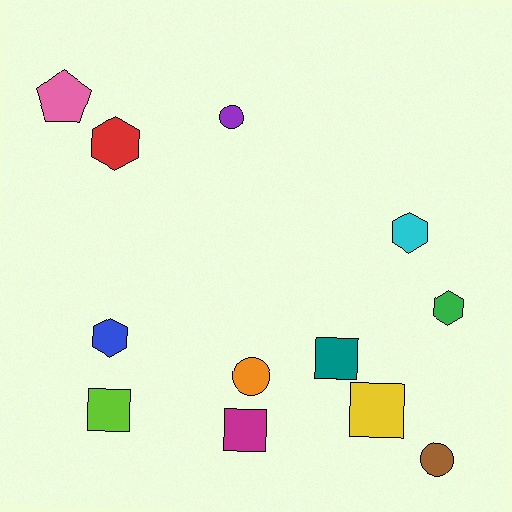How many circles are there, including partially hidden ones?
There are 3 circles.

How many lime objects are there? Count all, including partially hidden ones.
There is 1 lime object.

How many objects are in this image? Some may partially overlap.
There are 12 objects.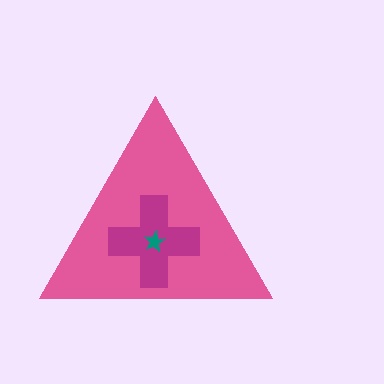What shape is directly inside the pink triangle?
The magenta cross.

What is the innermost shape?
The teal star.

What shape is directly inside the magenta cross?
The teal star.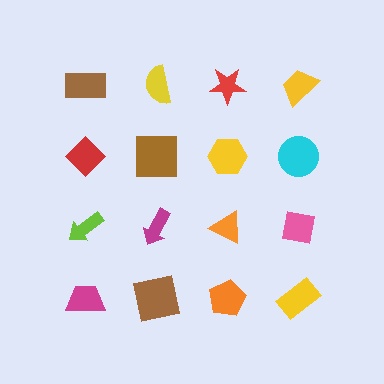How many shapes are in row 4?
4 shapes.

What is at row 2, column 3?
A yellow hexagon.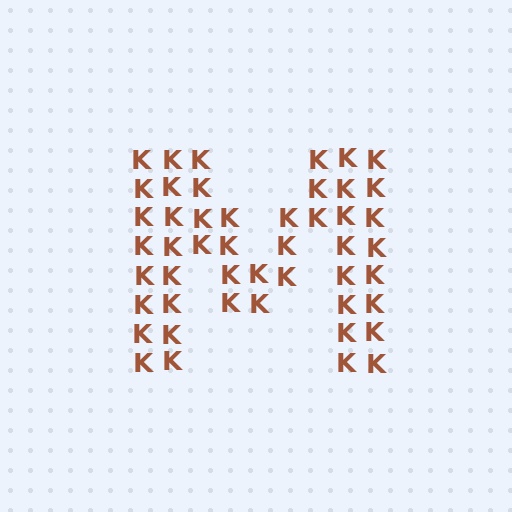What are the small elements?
The small elements are letter K's.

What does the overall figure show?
The overall figure shows the letter M.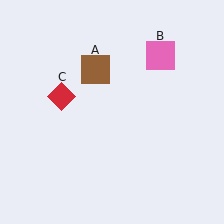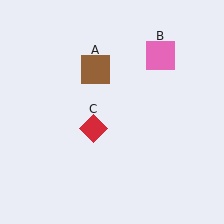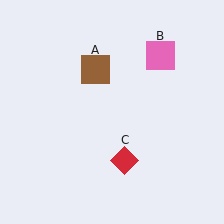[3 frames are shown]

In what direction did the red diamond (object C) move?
The red diamond (object C) moved down and to the right.